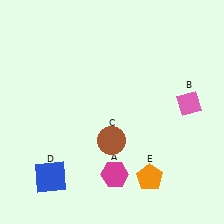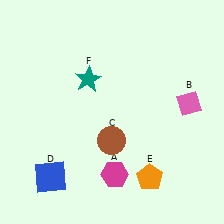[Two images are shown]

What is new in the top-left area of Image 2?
A teal star (F) was added in the top-left area of Image 2.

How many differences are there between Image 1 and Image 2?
There is 1 difference between the two images.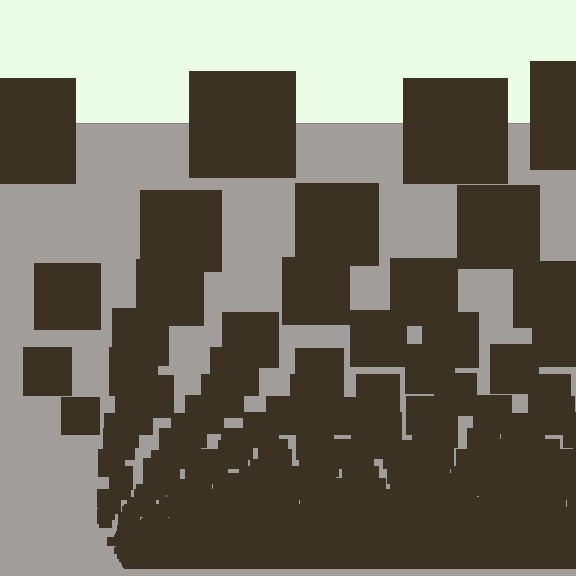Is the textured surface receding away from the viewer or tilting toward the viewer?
The surface appears to tilt toward the viewer. Texture elements get larger and sparser toward the top.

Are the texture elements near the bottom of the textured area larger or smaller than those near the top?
Smaller. The gradient is inverted — elements near the bottom are smaller and denser.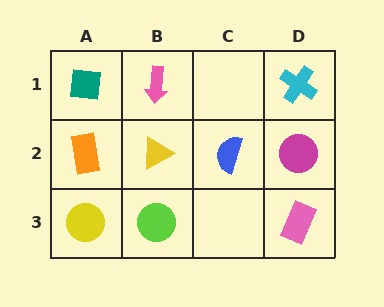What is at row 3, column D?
A pink rectangle.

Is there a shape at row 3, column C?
No, that cell is empty.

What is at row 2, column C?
A blue semicircle.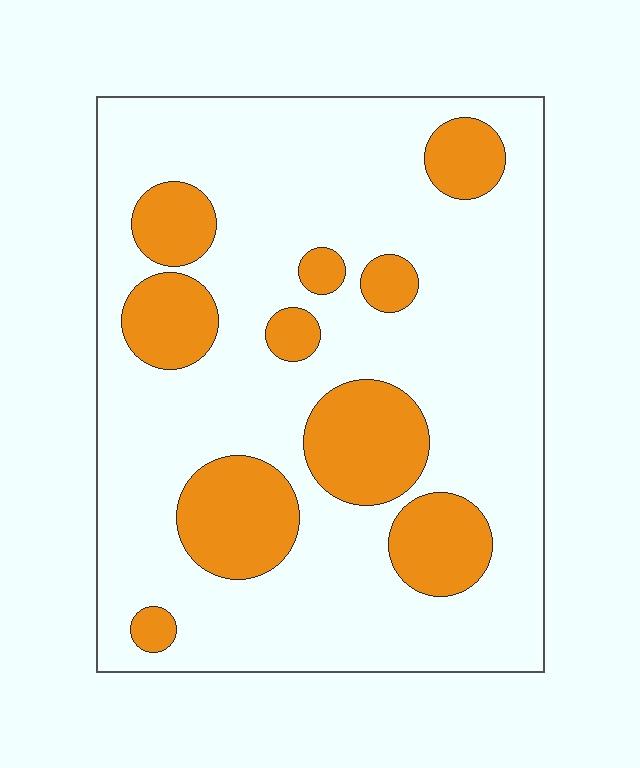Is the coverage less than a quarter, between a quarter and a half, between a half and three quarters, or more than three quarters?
Less than a quarter.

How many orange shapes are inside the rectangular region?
10.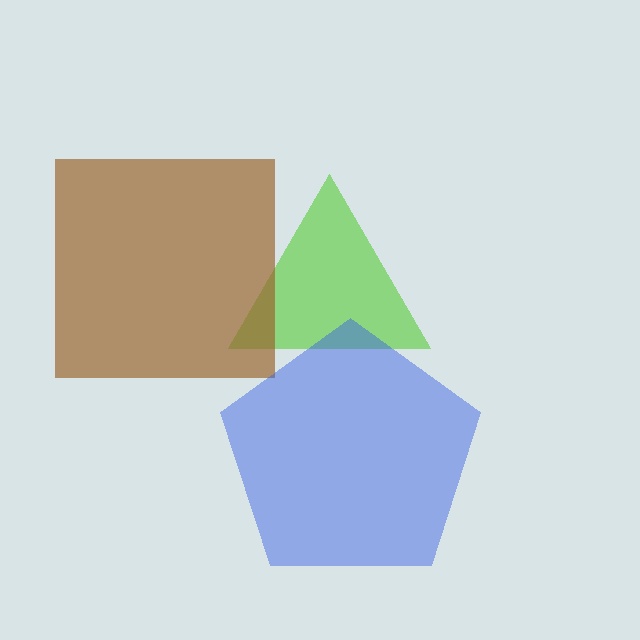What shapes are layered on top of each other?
The layered shapes are: a lime triangle, a brown square, a blue pentagon.